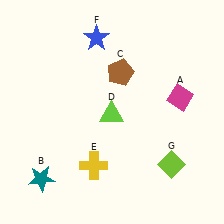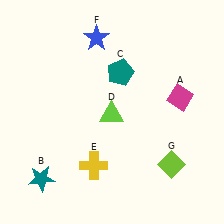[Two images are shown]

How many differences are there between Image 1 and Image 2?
There is 1 difference between the two images.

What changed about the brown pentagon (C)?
In Image 1, C is brown. In Image 2, it changed to teal.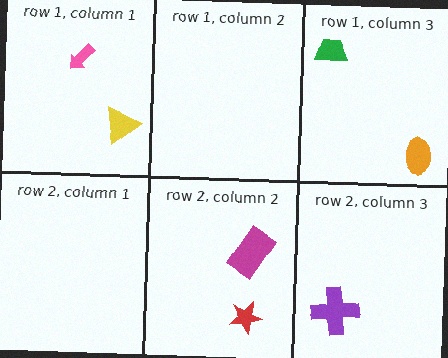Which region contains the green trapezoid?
The row 1, column 3 region.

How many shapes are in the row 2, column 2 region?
2.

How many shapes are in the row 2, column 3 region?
1.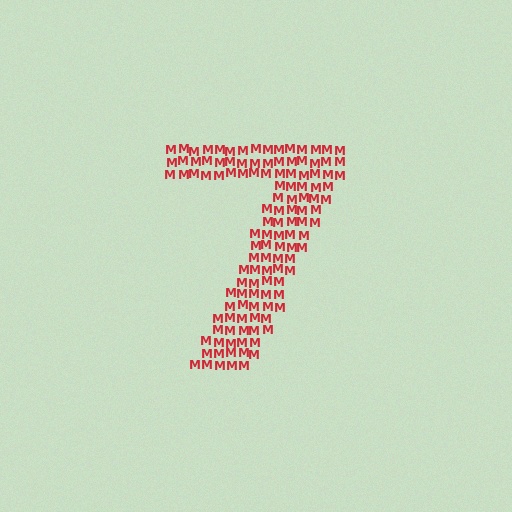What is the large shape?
The large shape is the digit 7.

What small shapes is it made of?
It is made of small letter M's.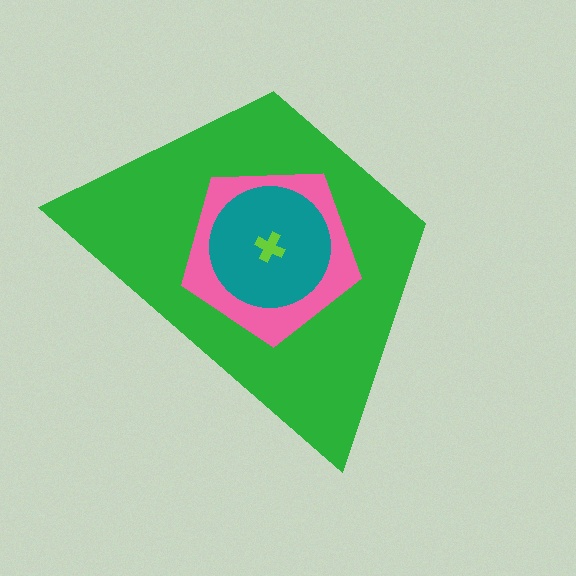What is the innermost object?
The lime cross.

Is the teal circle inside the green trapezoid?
Yes.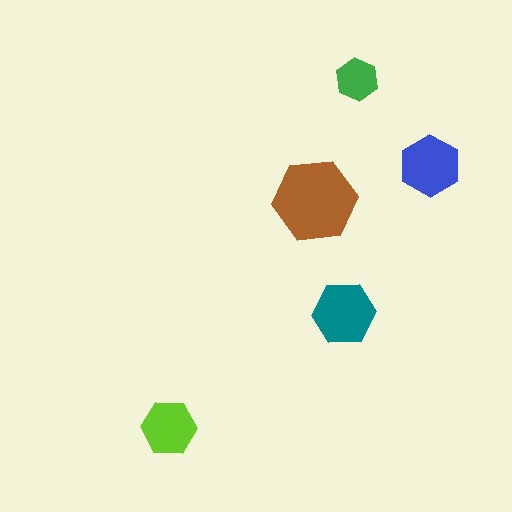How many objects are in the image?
There are 5 objects in the image.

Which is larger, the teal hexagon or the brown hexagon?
The brown one.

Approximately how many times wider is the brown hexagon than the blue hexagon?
About 1.5 times wider.